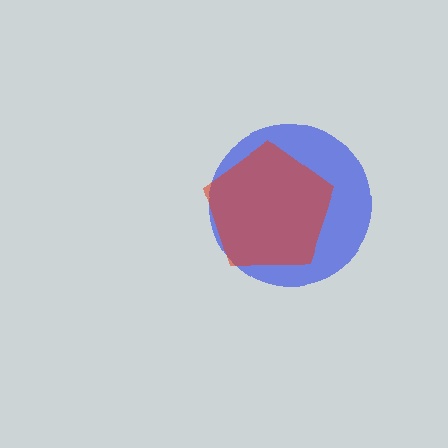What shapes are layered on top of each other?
The layered shapes are: a blue circle, a red pentagon.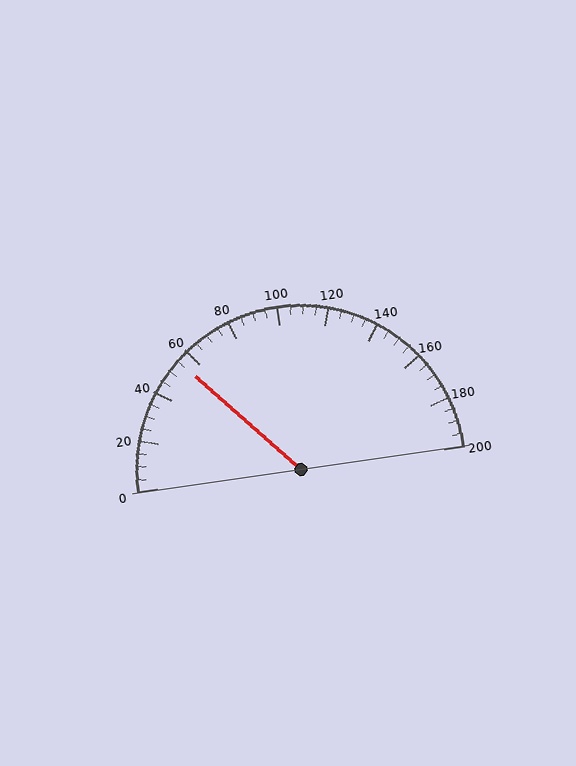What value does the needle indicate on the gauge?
The needle indicates approximately 55.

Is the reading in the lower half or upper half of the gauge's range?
The reading is in the lower half of the range (0 to 200).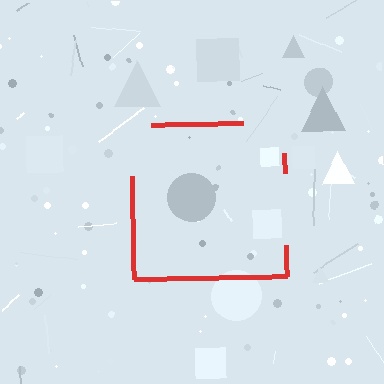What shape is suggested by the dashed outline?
The dashed outline suggests a square.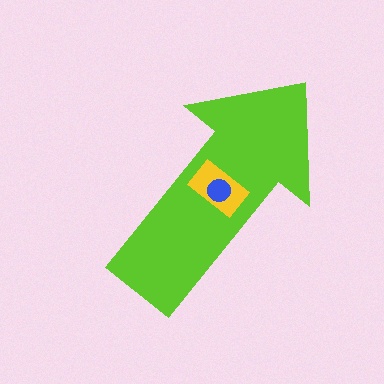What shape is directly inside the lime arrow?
The yellow rectangle.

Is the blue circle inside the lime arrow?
Yes.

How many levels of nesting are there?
3.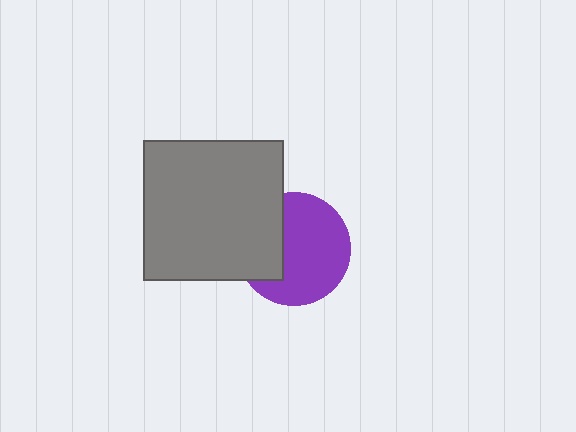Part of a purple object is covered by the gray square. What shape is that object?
It is a circle.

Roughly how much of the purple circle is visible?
Most of it is visible (roughly 67%).